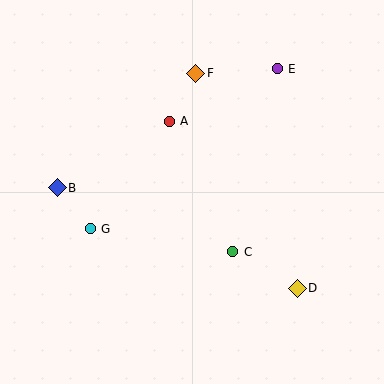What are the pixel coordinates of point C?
Point C is at (233, 252).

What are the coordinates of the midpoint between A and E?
The midpoint between A and E is at (223, 95).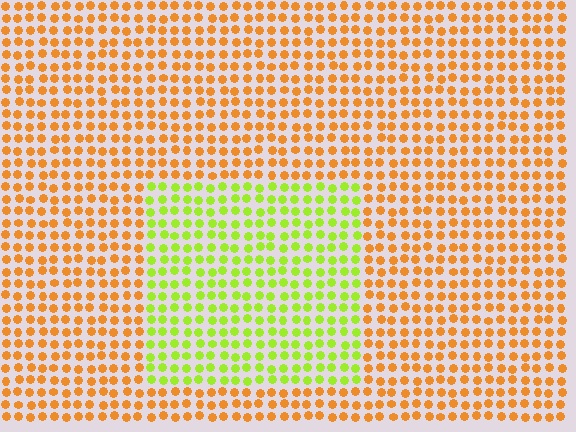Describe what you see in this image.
The image is filled with small orange elements in a uniform arrangement. A rectangle-shaped region is visible where the elements are tinted to a slightly different hue, forming a subtle color boundary.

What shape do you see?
I see a rectangle.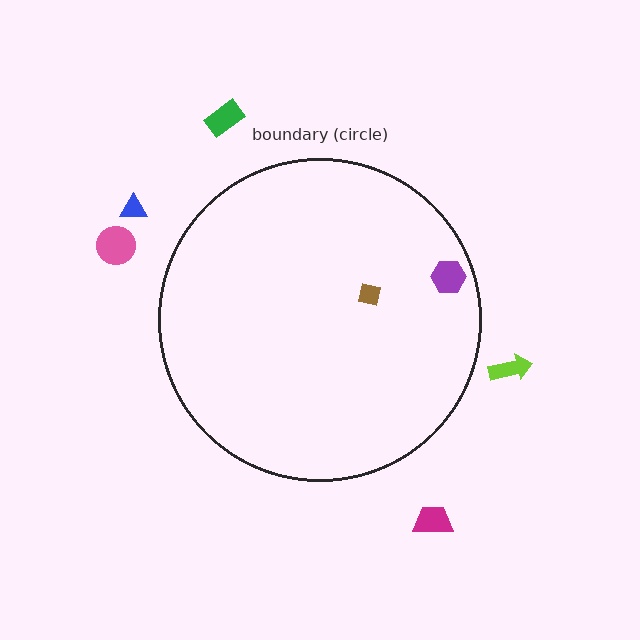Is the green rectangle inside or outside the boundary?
Outside.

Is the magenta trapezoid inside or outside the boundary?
Outside.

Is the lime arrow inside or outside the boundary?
Outside.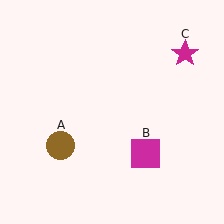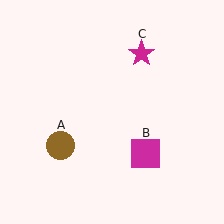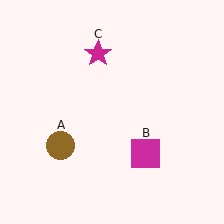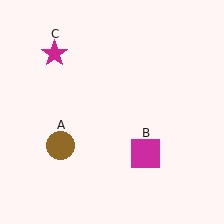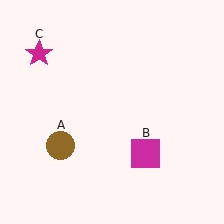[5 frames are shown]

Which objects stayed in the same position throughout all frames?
Brown circle (object A) and magenta square (object B) remained stationary.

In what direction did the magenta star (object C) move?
The magenta star (object C) moved left.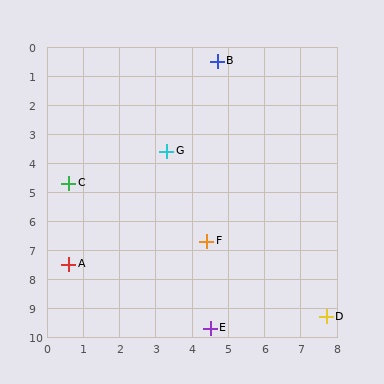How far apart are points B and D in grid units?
Points B and D are about 9.3 grid units apart.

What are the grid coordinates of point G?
Point G is at approximately (3.3, 3.6).